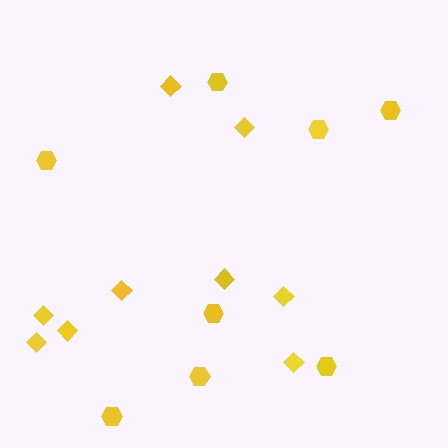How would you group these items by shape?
There are 2 groups: one group of diamonds (9) and one group of hexagons (8).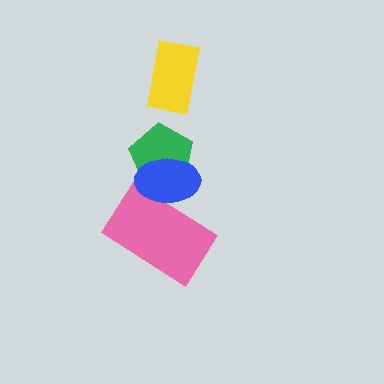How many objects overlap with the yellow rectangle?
0 objects overlap with the yellow rectangle.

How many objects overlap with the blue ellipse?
2 objects overlap with the blue ellipse.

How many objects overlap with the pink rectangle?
1 object overlaps with the pink rectangle.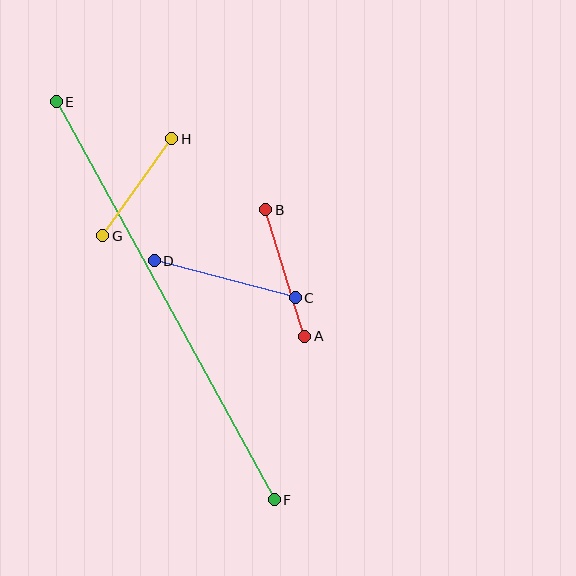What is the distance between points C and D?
The distance is approximately 145 pixels.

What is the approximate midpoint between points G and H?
The midpoint is at approximately (137, 187) pixels.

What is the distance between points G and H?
The distance is approximately 119 pixels.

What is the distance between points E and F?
The distance is approximately 454 pixels.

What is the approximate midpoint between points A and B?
The midpoint is at approximately (285, 273) pixels.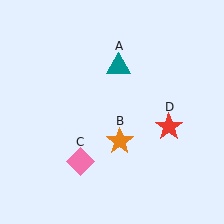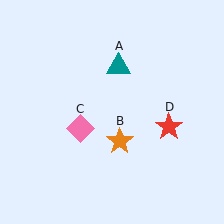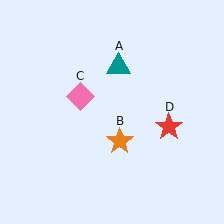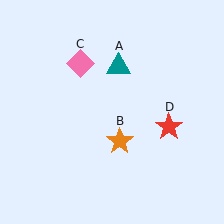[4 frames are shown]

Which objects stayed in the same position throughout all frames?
Teal triangle (object A) and orange star (object B) and red star (object D) remained stationary.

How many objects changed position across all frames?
1 object changed position: pink diamond (object C).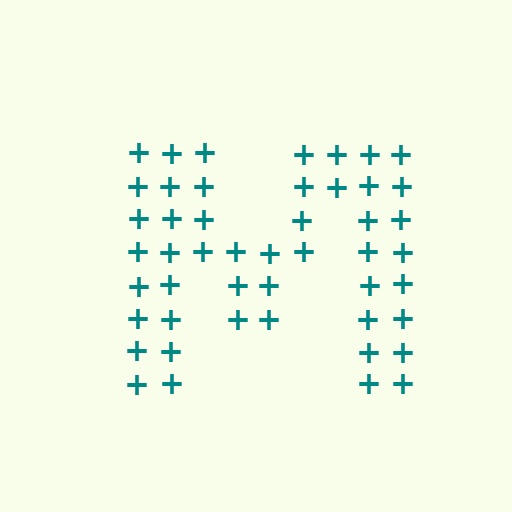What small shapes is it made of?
It is made of small plus signs.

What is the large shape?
The large shape is the letter M.